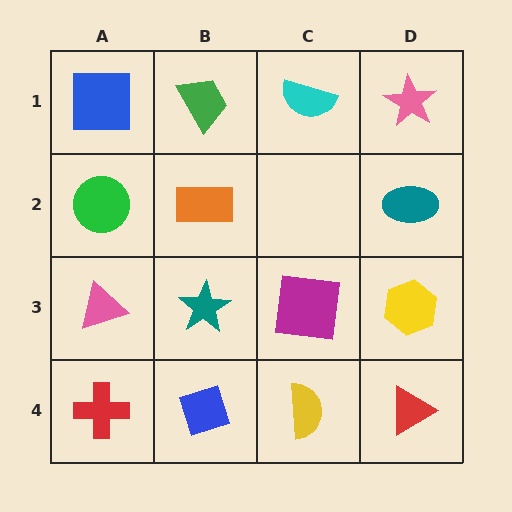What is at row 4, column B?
A blue diamond.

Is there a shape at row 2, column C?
No, that cell is empty.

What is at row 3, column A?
A pink triangle.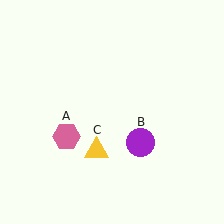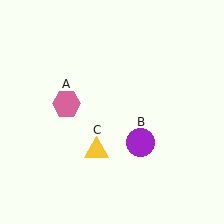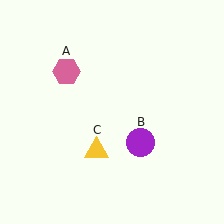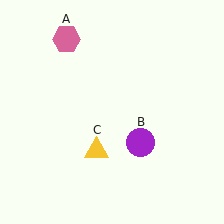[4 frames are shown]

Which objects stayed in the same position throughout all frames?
Purple circle (object B) and yellow triangle (object C) remained stationary.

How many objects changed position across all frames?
1 object changed position: pink hexagon (object A).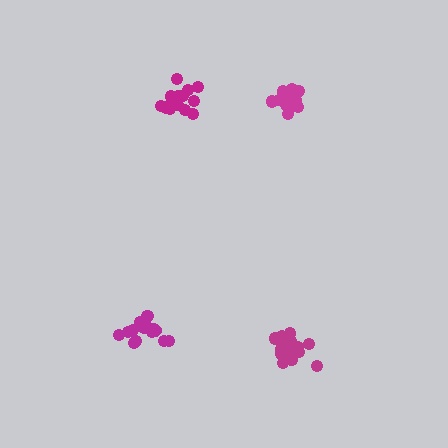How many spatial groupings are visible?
There are 4 spatial groupings.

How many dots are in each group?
Group 1: 17 dots, Group 2: 15 dots, Group 3: 14 dots, Group 4: 18 dots (64 total).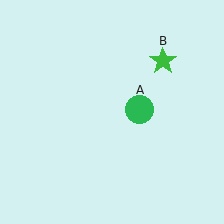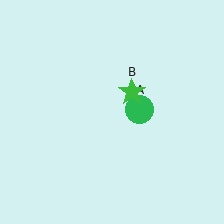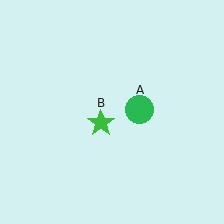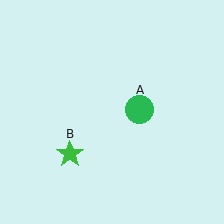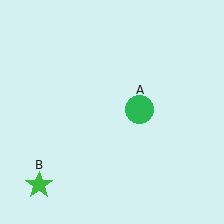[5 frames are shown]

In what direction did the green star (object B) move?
The green star (object B) moved down and to the left.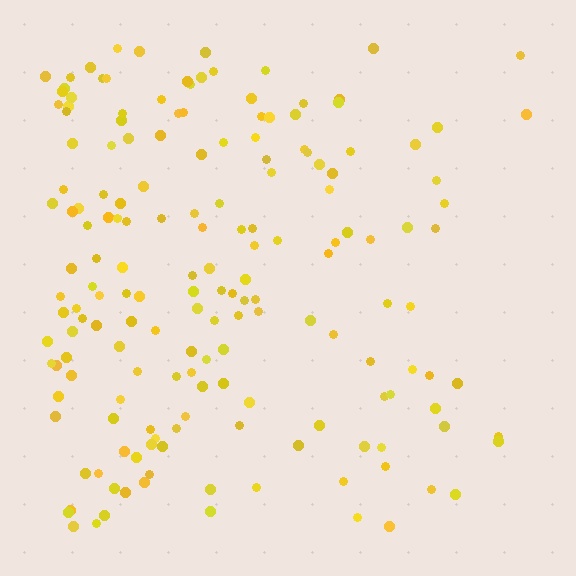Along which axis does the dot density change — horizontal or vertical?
Horizontal.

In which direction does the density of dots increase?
From right to left, with the left side densest.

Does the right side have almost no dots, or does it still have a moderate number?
Still a moderate number, just noticeably fewer than the left.